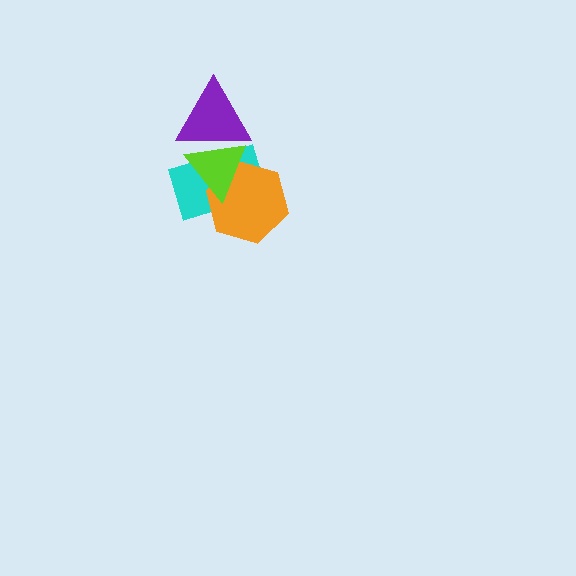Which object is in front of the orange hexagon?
The lime triangle is in front of the orange hexagon.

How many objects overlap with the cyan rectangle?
3 objects overlap with the cyan rectangle.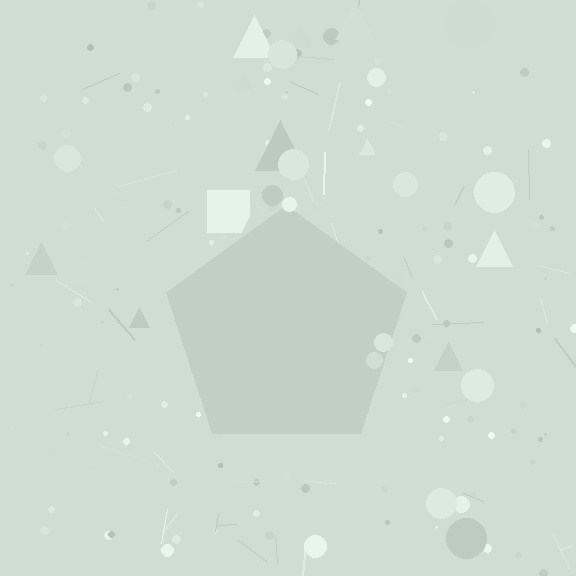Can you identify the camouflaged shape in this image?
The camouflaged shape is a pentagon.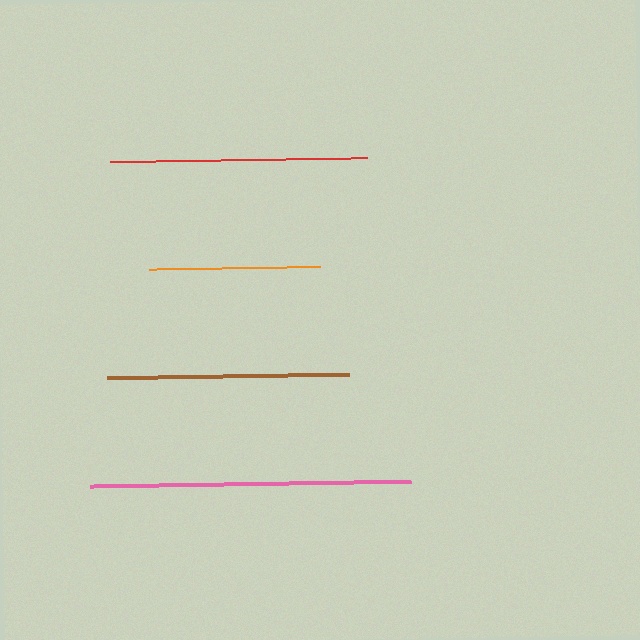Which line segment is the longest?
The pink line is the longest at approximately 320 pixels.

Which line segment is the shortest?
The orange line is the shortest at approximately 171 pixels.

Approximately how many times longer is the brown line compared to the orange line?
The brown line is approximately 1.4 times the length of the orange line.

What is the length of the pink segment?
The pink segment is approximately 320 pixels long.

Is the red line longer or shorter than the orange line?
The red line is longer than the orange line.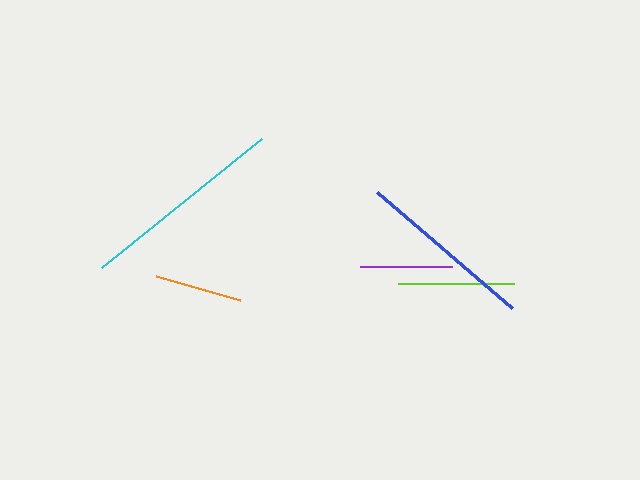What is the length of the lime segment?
The lime segment is approximately 115 pixels long.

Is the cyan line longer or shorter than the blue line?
The cyan line is longer than the blue line.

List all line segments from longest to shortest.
From longest to shortest: cyan, blue, lime, purple, orange.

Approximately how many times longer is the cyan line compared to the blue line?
The cyan line is approximately 1.2 times the length of the blue line.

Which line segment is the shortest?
The orange line is the shortest at approximately 87 pixels.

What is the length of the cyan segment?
The cyan segment is approximately 206 pixels long.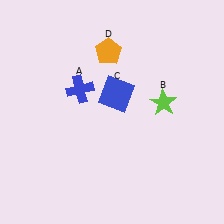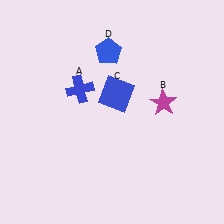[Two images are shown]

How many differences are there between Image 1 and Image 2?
There are 2 differences between the two images.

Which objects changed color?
B changed from lime to magenta. D changed from orange to blue.